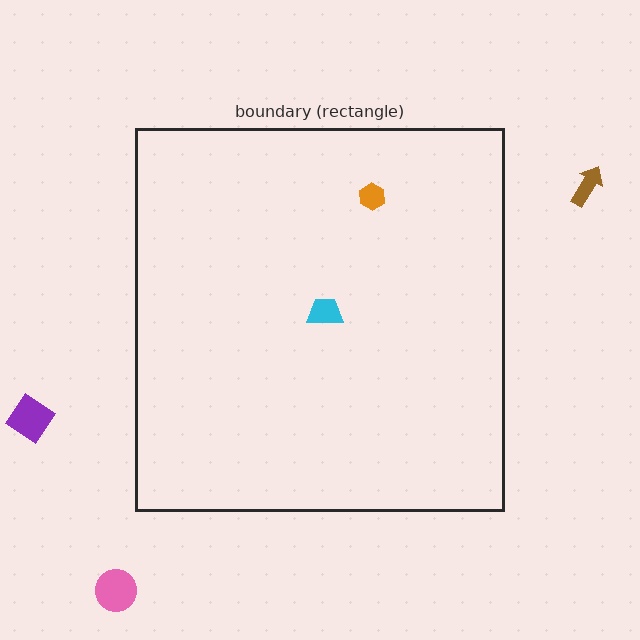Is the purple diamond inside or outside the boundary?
Outside.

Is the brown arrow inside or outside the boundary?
Outside.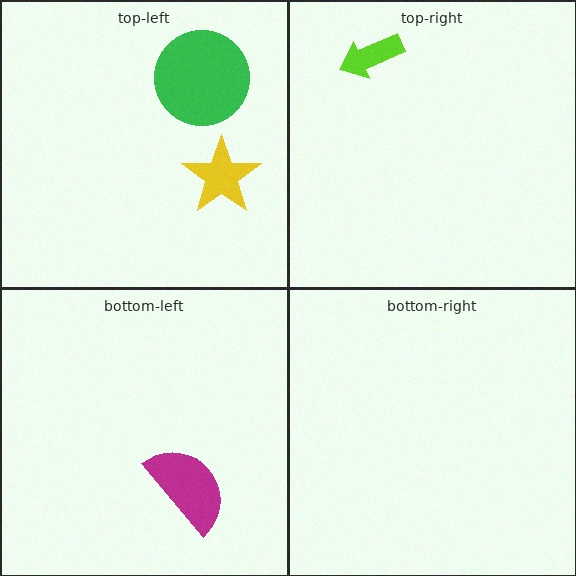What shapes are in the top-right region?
The lime arrow.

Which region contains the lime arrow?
The top-right region.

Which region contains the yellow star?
The top-left region.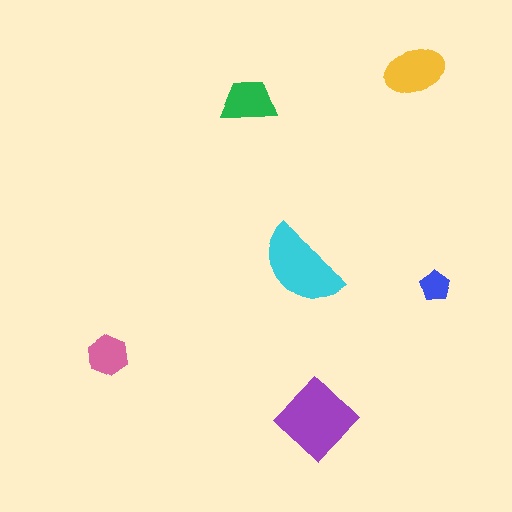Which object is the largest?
The purple diamond.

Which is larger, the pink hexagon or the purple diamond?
The purple diamond.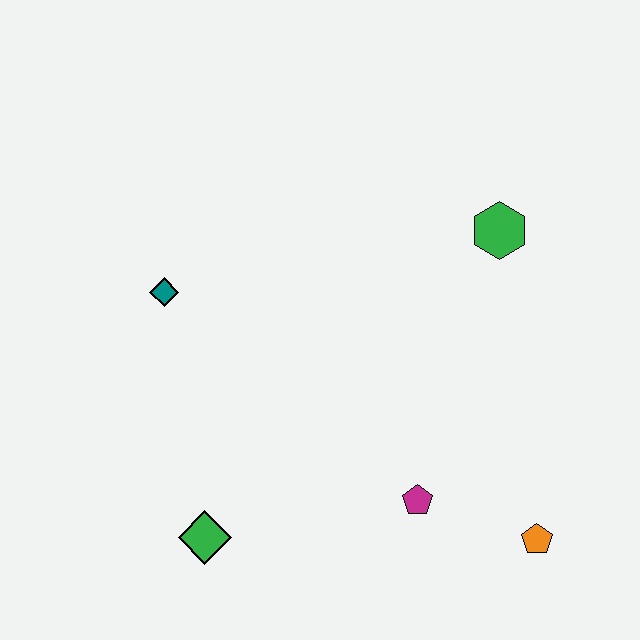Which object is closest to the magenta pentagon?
The orange pentagon is closest to the magenta pentagon.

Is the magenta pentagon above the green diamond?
Yes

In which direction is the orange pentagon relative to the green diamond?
The orange pentagon is to the right of the green diamond.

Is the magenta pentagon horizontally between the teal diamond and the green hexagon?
Yes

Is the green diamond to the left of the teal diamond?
No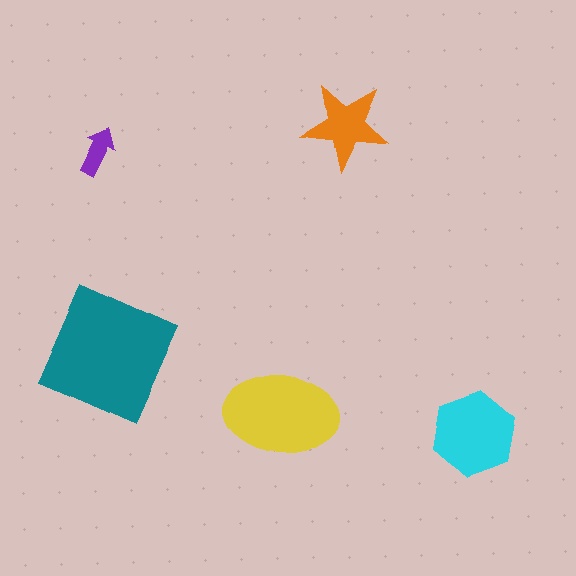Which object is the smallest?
The purple arrow.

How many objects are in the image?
There are 5 objects in the image.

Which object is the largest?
The teal square.